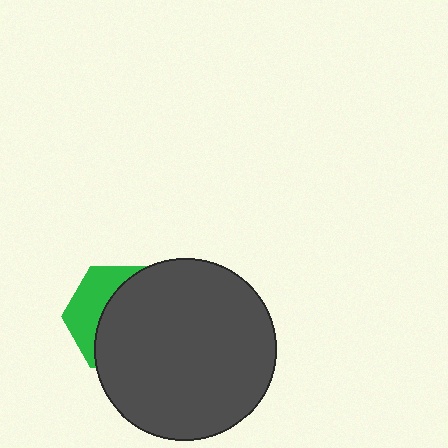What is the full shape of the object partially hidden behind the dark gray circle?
The partially hidden object is a green hexagon.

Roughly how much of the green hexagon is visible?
A small part of it is visible (roughly 35%).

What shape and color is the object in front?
The object in front is a dark gray circle.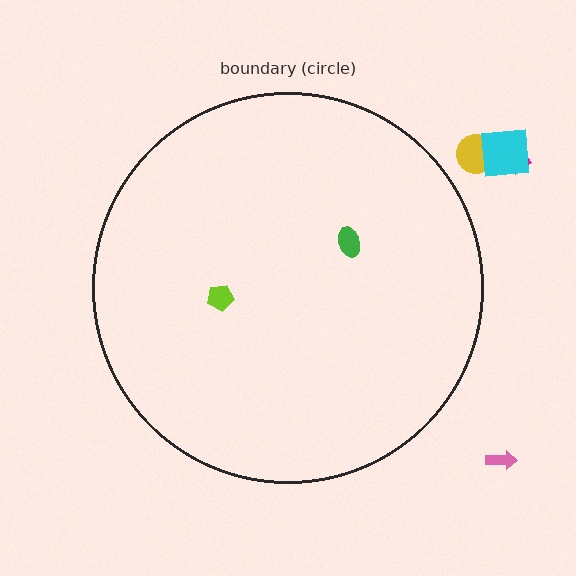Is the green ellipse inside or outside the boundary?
Inside.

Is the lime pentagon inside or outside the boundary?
Inside.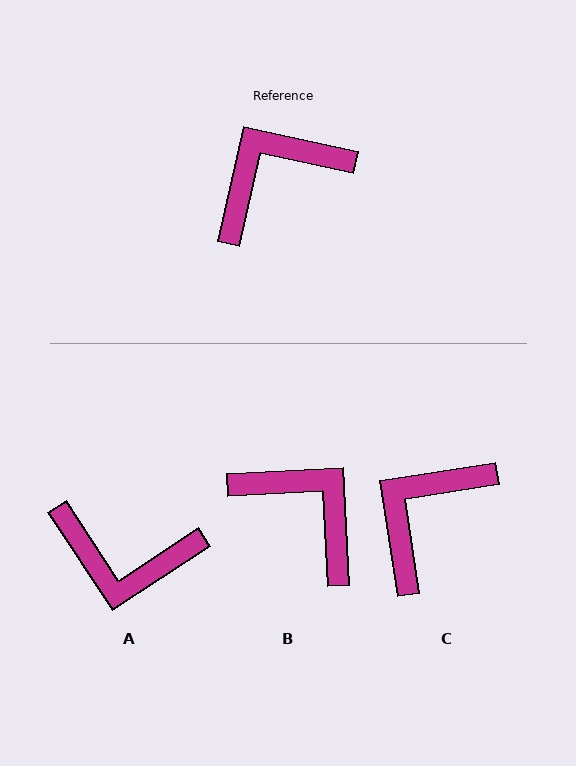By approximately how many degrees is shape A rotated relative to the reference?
Approximately 136 degrees counter-clockwise.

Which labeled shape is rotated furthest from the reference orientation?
A, about 136 degrees away.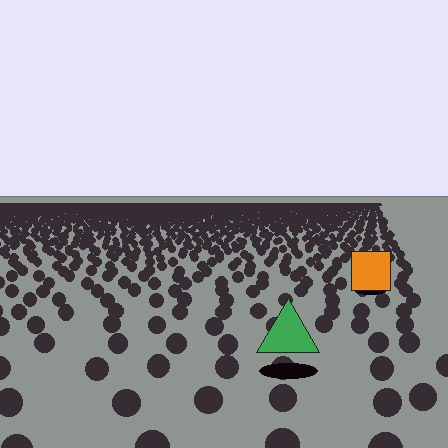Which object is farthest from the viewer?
The orange square is farthest from the viewer. It appears smaller and the ground texture around it is denser.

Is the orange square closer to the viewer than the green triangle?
No. The green triangle is closer — you can tell from the texture gradient: the ground texture is coarser near it.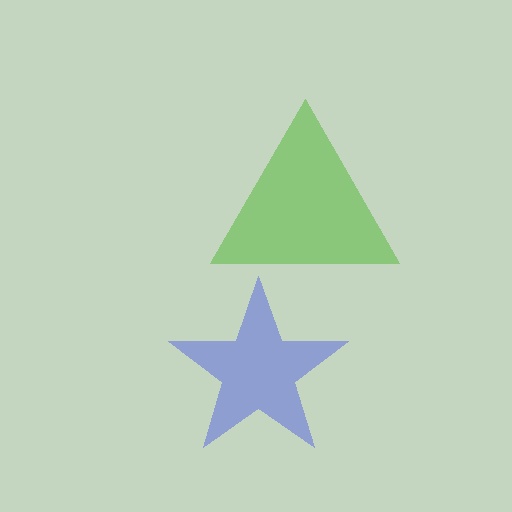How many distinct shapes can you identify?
There are 2 distinct shapes: a lime triangle, a blue star.